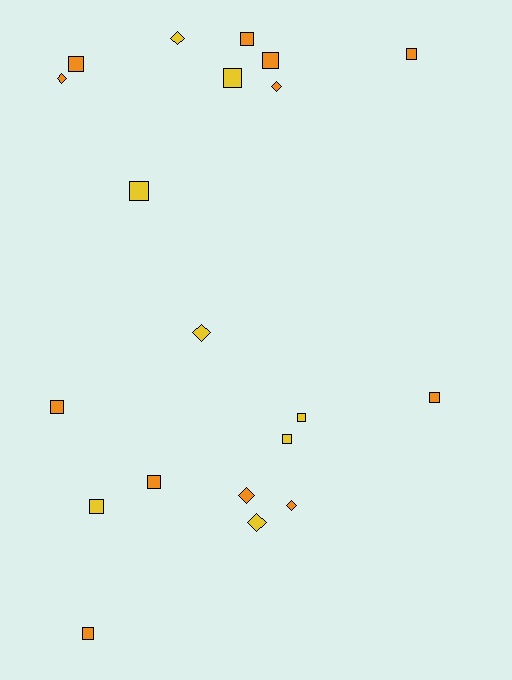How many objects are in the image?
There are 20 objects.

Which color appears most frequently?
Orange, with 12 objects.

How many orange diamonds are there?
There are 4 orange diamonds.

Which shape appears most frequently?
Square, with 13 objects.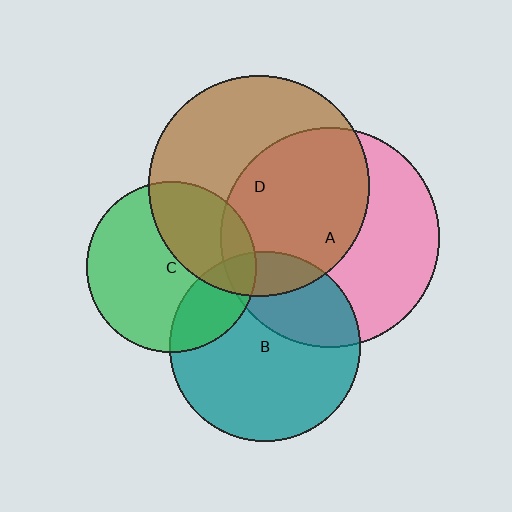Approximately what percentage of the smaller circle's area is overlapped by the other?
Approximately 50%.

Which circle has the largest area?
Circle D (brown).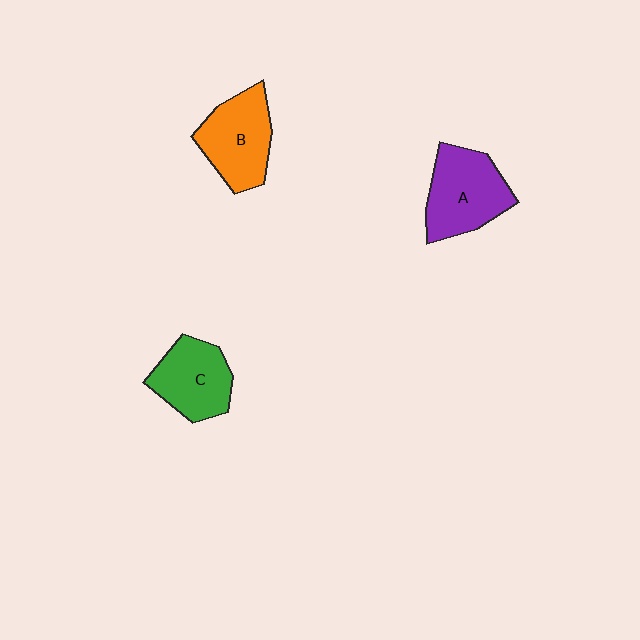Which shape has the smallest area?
Shape C (green).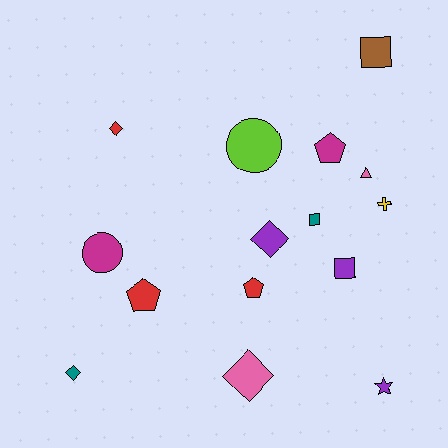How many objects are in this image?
There are 15 objects.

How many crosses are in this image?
There is 1 cross.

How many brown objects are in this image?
There is 1 brown object.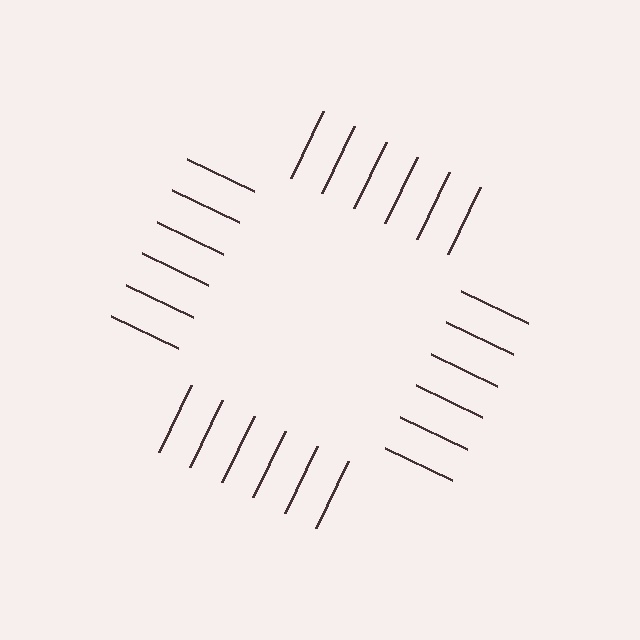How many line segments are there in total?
24 — 6 along each of the 4 edges.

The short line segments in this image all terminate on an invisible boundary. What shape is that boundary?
An illusory square — the line segments terminate on its edges but no continuous stroke is drawn.